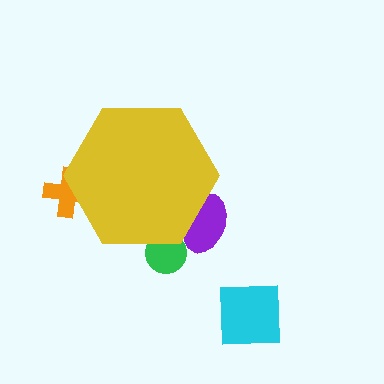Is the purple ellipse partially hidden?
Yes, the purple ellipse is partially hidden behind the yellow hexagon.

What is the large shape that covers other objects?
A yellow hexagon.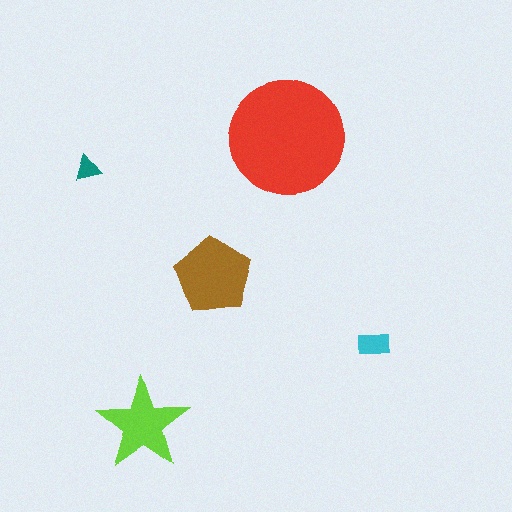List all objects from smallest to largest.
The teal triangle, the cyan rectangle, the lime star, the brown pentagon, the red circle.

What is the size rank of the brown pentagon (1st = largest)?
2nd.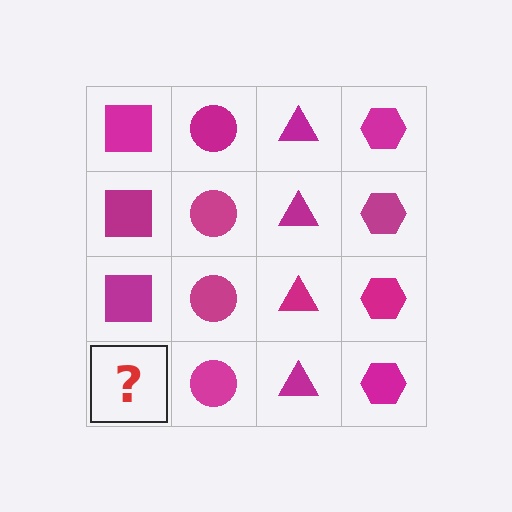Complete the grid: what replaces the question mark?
The question mark should be replaced with a magenta square.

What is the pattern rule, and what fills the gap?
The rule is that each column has a consistent shape. The gap should be filled with a magenta square.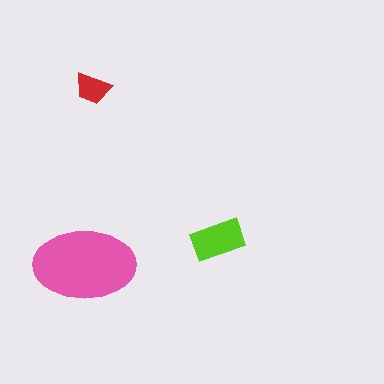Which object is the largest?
The pink ellipse.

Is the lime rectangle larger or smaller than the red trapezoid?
Larger.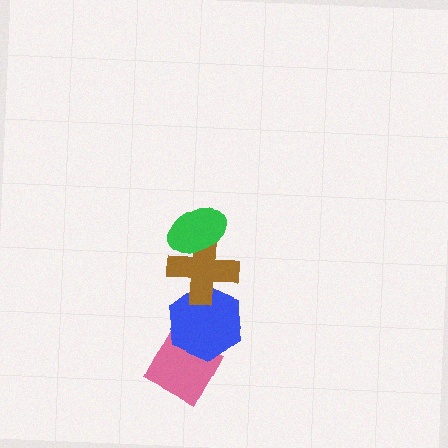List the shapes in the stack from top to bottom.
From top to bottom: the green ellipse, the brown cross, the blue hexagon, the pink diamond.